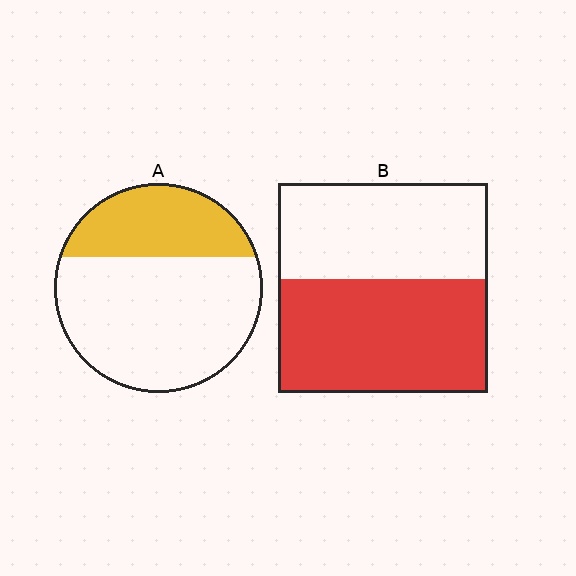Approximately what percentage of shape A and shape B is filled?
A is approximately 30% and B is approximately 55%.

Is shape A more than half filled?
No.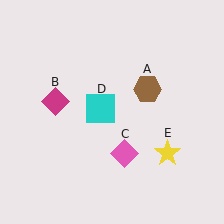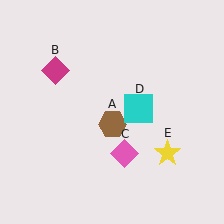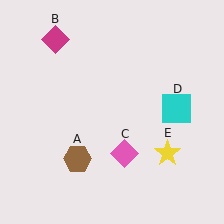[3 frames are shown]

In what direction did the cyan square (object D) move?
The cyan square (object D) moved right.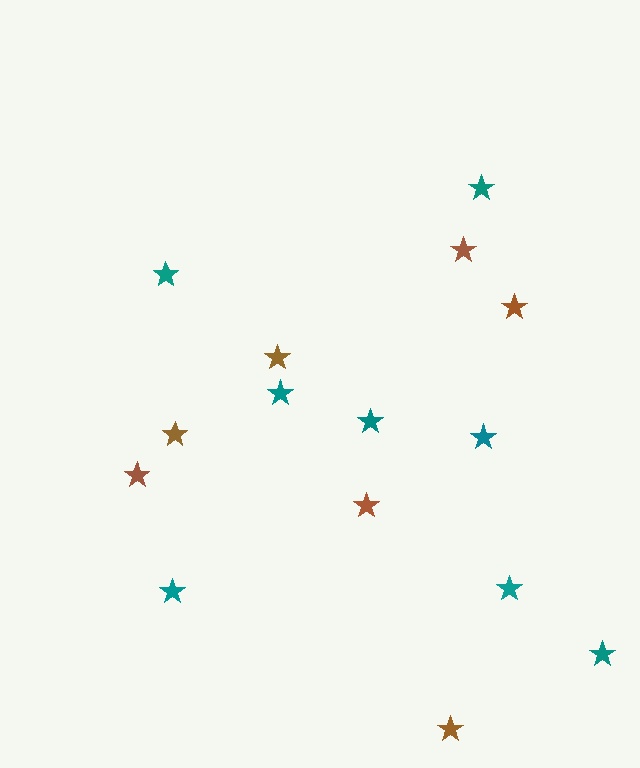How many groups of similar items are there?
There are 2 groups: one group of brown stars (7) and one group of teal stars (8).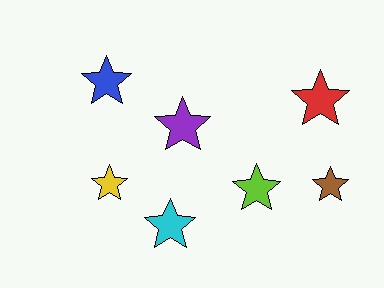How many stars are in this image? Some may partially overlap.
There are 7 stars.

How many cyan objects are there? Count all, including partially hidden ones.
There is 1 cyan object.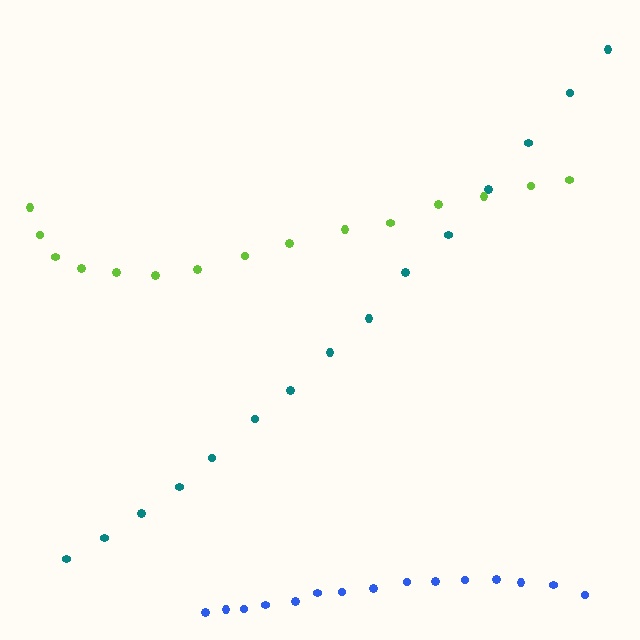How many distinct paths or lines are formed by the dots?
There are 3 distinct paths.